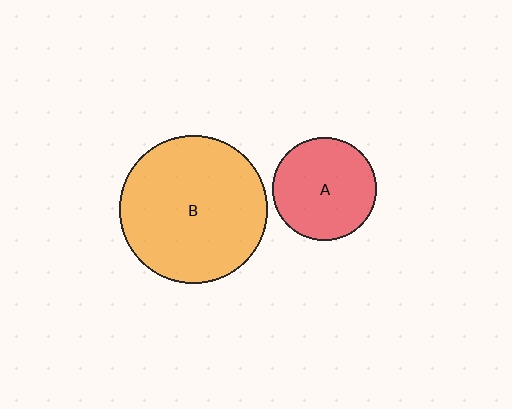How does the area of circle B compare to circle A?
Approximately 2.0 times.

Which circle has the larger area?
Circle B (orange).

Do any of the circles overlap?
No, none of the circles overlap.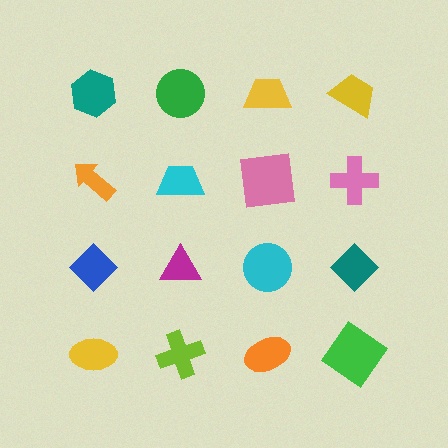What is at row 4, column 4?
A green diamond.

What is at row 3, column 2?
A magenta triangle.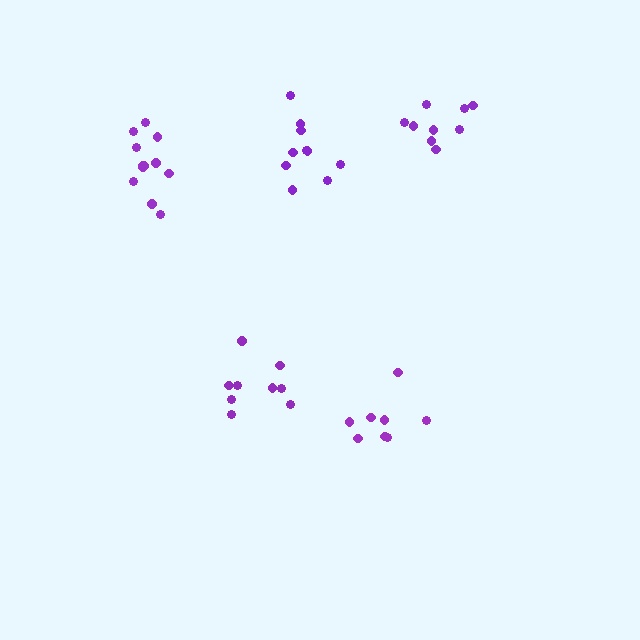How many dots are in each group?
Group 1: 8 dots, Group 2: 9 dots, Group 3: 9 dots, Group 4: 12 dots, Group 5: 10 dots (48 total).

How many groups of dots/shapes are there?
There are 5 groups.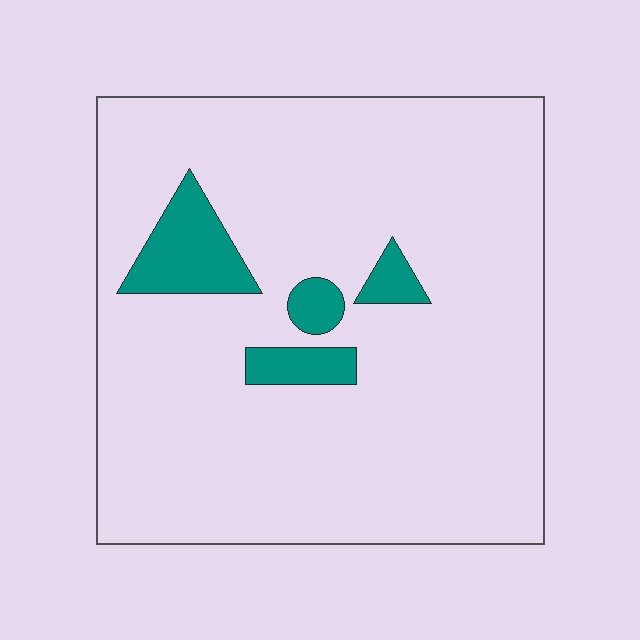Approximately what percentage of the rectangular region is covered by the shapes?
Approximately 10%.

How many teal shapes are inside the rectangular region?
4.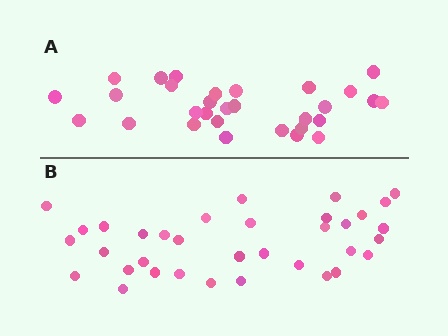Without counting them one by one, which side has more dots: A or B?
Region B (the bottom region) has more dots.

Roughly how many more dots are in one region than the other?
Region B has about 5 more dots than region A.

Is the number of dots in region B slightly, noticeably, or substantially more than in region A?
Region B has only slightly more — the two regions are fairly close. The ratio is roughly 1.2 to 1.